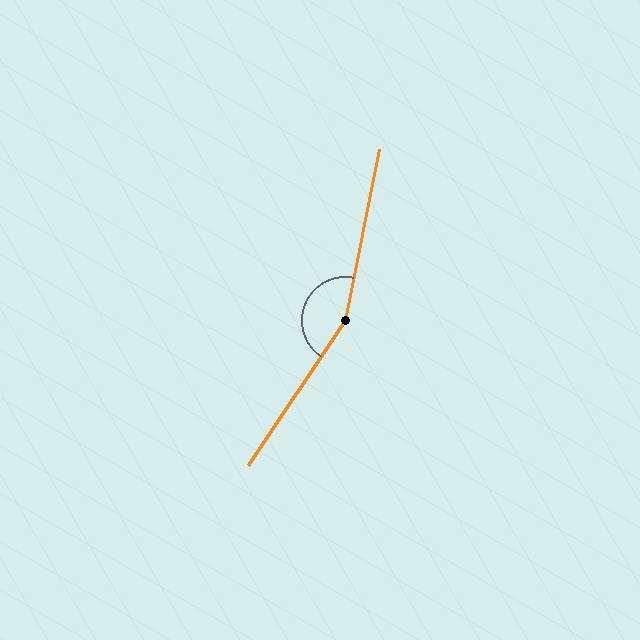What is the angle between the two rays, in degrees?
Approximately 158 degrees.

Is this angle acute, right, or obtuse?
It is obtuse.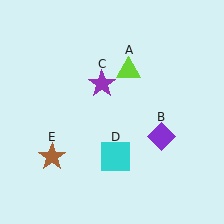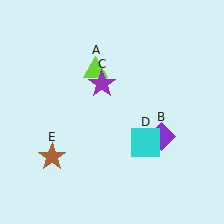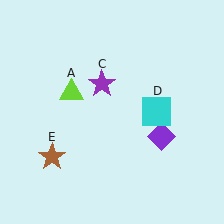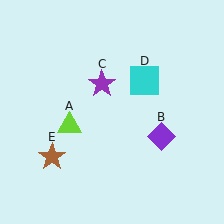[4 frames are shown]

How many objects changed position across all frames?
2 objects changed position: lime triangle (object A), cyan square (object D).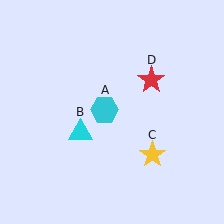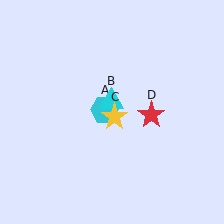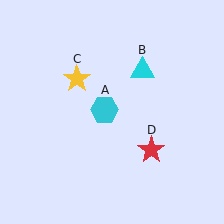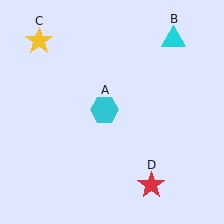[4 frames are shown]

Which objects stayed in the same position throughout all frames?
Cyan hexagon (object A) remained stationary.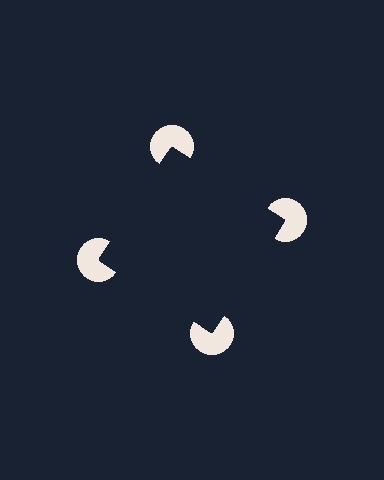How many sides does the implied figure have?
4 sides.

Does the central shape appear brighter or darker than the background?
It typically appears slightly darker than the background, even though no actual brightness change is drawn.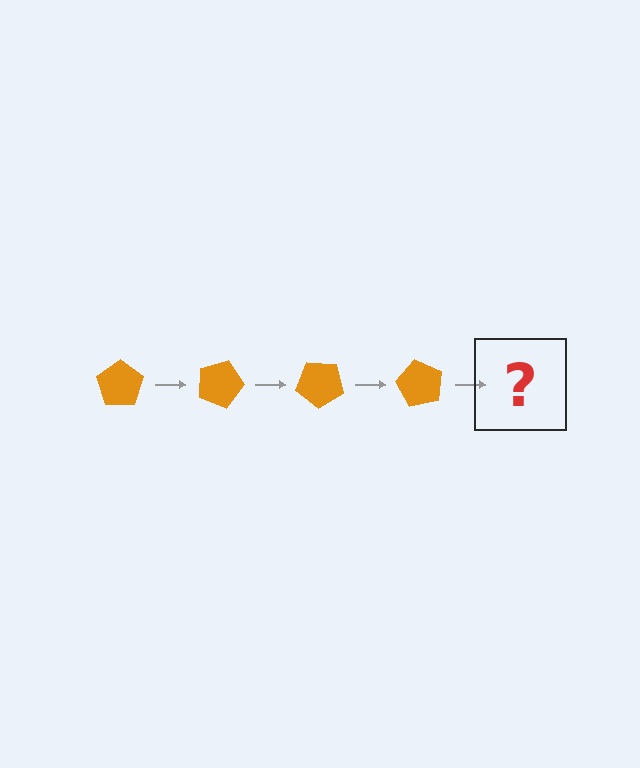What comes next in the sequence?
The next element should be an orange pentagon rotated 80 degrees.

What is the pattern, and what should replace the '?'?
The pattern is that the pentagon rotates 20 degrees each step. The '?' should be an orange pentagon rotated 80 degrees.